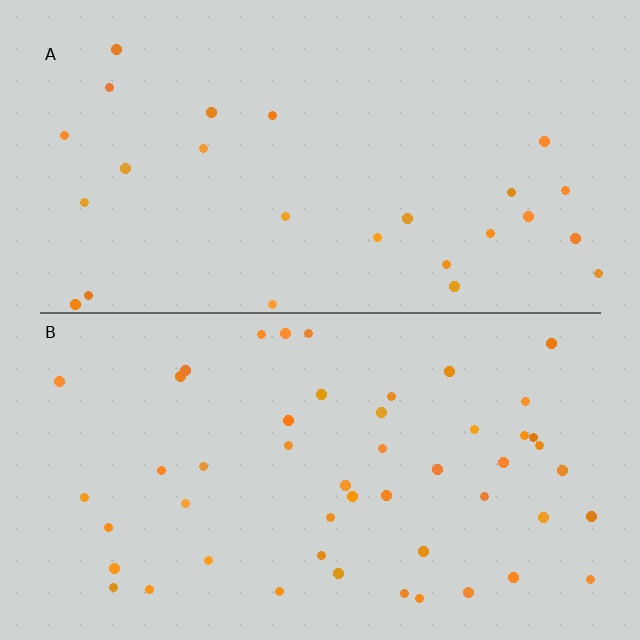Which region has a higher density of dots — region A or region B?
B (the bottom).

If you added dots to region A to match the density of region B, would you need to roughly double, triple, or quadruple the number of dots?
Approximately double.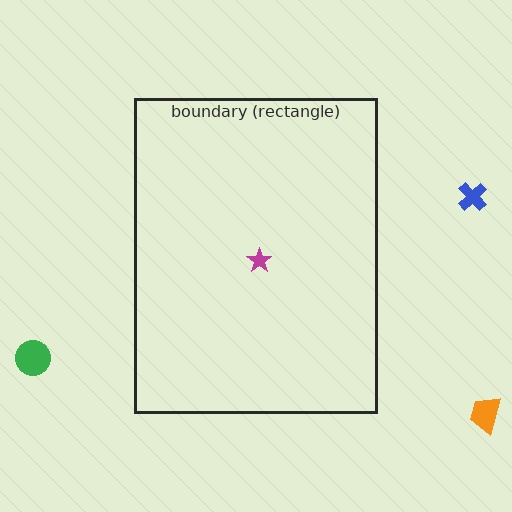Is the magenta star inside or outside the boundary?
Inside.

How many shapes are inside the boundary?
1 inside, 3 outside.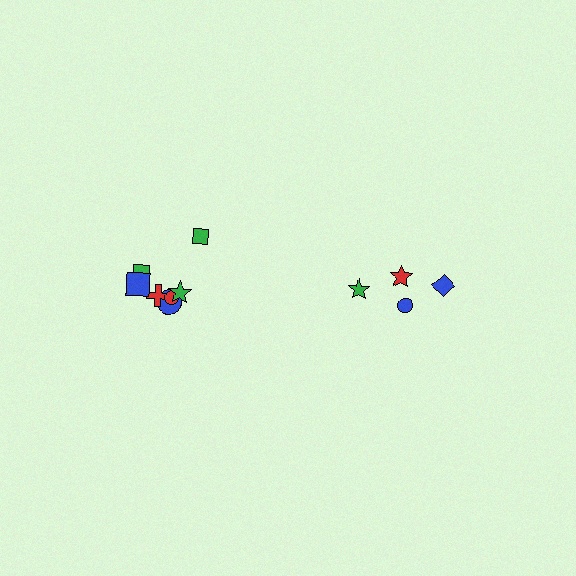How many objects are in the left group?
There are 7 objects.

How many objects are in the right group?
There are 4 objects.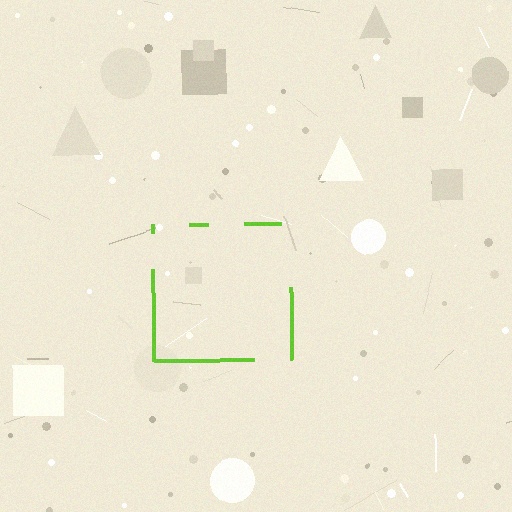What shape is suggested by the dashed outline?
The dashed outline suggests a square.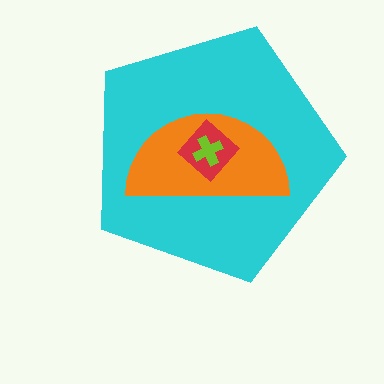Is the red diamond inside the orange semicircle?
Yes.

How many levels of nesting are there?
4.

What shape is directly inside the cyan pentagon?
The orange semicircle.